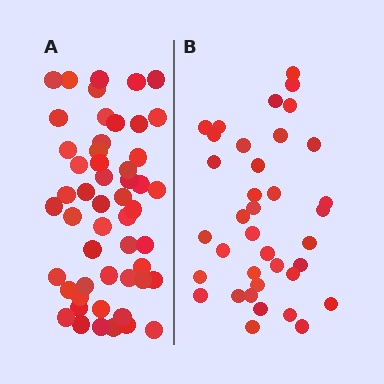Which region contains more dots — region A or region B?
Region A (the left region) has more dots.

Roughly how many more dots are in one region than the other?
Region A has approximately 15 more dots than region B.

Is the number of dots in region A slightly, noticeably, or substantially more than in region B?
Region A has noticeably more, but not dramatically so. The ratio is roughly 1.4 to 1.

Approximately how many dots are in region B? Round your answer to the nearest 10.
About 40 dots. (The exact count is 37, which rounds to 40.)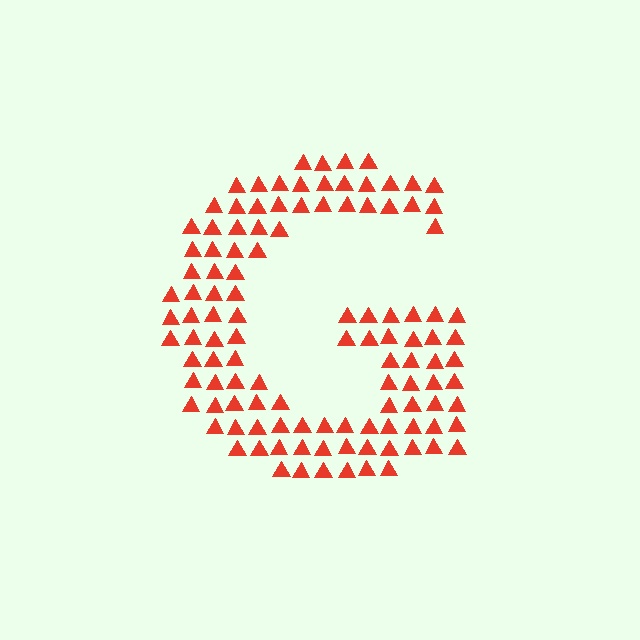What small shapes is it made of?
It is made of small triangles.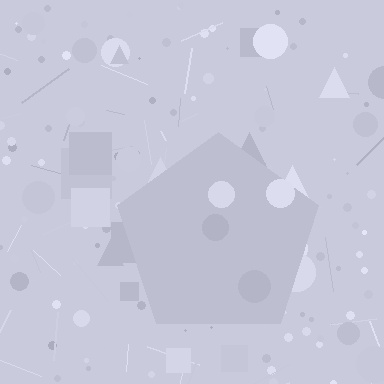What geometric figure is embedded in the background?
A pentagon is embedded in the background.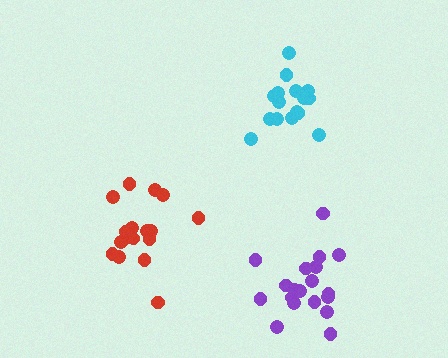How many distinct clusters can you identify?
There are 3 distinct clusters.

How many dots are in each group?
Group 1: 17 dots, Group 2: 19 dots, Group 3: 16 dots (52 total).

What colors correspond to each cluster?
The clusters are colored: red, purple, cyan.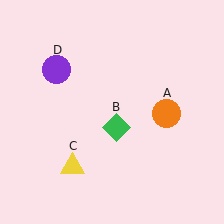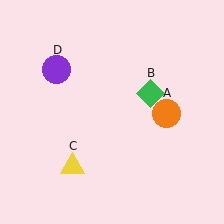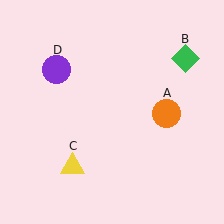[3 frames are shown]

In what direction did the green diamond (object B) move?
The green diamond (object B) moved up and to the right.